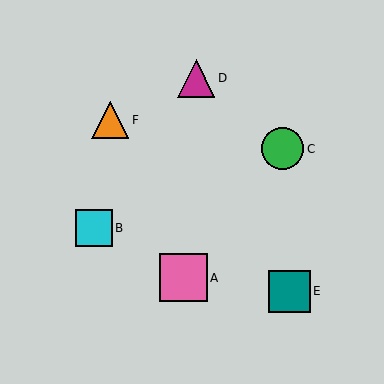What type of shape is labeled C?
Shape C is a green circle.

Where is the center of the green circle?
The center of the green circle is at (283, 149).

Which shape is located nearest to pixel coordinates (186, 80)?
The magenta triangle (labeled D) at (196, 78) is nearest to that location.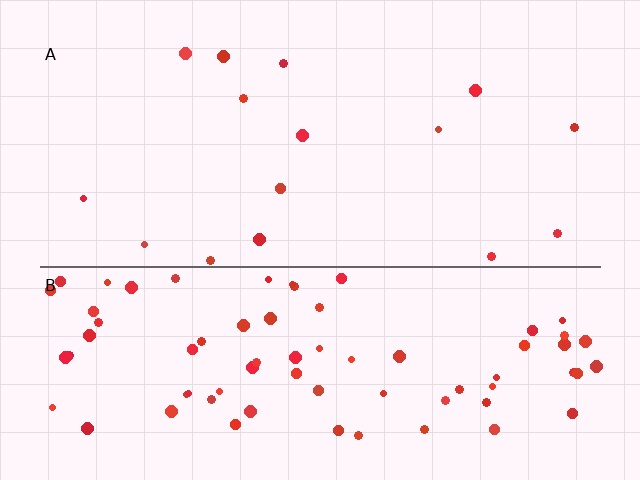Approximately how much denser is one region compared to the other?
Approximately 4.9× — region B over region A.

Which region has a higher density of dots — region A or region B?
B (the bottom).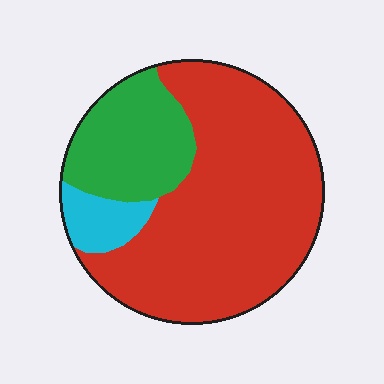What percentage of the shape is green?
Green takes up about one quarter (1/4) of the shape.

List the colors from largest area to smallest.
From largest to smallest: red, green, cyan.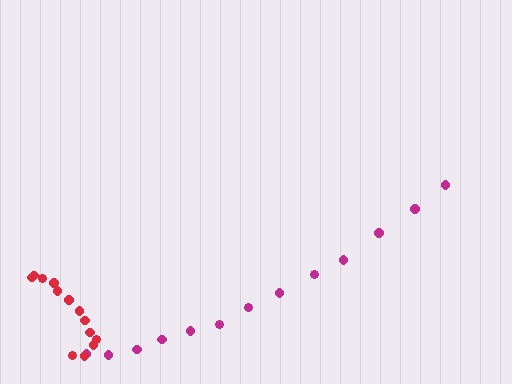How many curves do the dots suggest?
There are 2 distinct paths.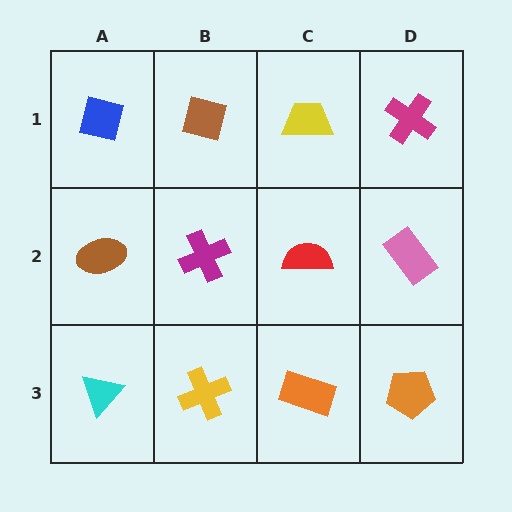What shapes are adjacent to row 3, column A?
A brown ellipse (row 2, column A), a yellow cross (row 3, column B).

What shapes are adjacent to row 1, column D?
A pink rectangle (row 2, column D), a yellow trapezoid (row 1, column C).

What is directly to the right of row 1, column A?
A brown diamond.